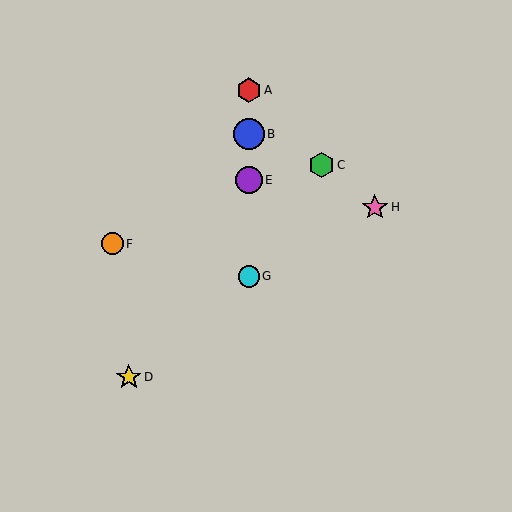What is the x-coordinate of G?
Object G is at x≈249.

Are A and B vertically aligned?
Yes, both are at x≈249.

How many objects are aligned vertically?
4 objects (A, B, E, G) are aligned vertically.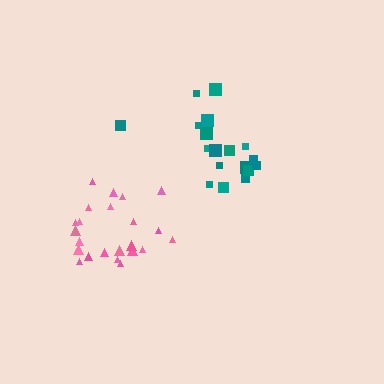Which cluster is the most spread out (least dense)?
Teal.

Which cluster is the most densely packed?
Pink.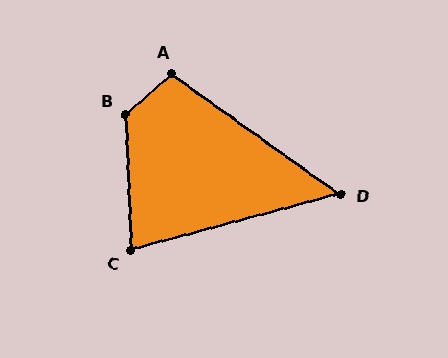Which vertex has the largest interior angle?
B, at approximately 129 degrees.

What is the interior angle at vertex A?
Approximately 103 degrees (obtuse).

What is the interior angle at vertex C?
Approximately 77 degrees (acute).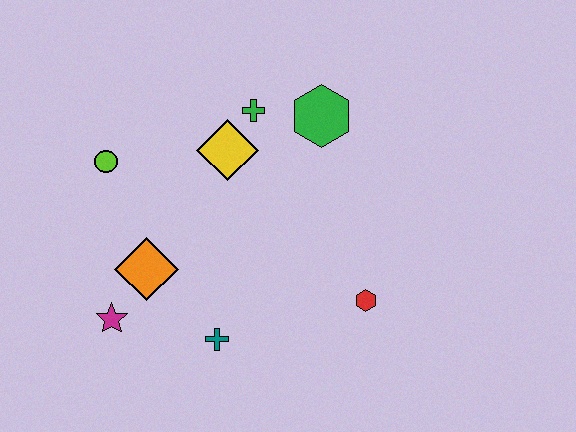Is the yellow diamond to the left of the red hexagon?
Yes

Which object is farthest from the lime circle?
The red hexagon is farthest from the lime circle.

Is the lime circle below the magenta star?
No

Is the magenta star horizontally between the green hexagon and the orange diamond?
No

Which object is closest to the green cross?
The yellow diamond is closest to the green cross.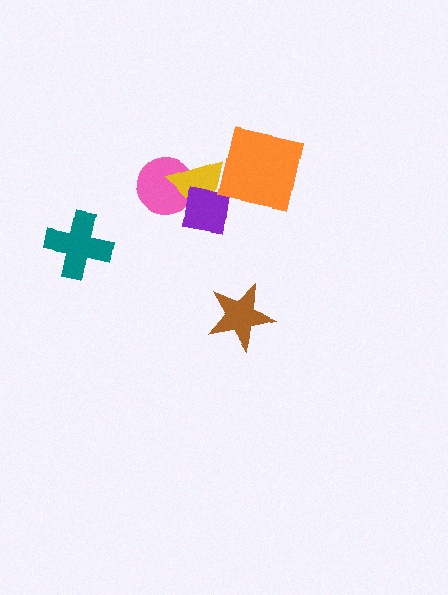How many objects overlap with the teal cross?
0 objects overlap with the teal cross.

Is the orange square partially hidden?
No, no other shape covers it.